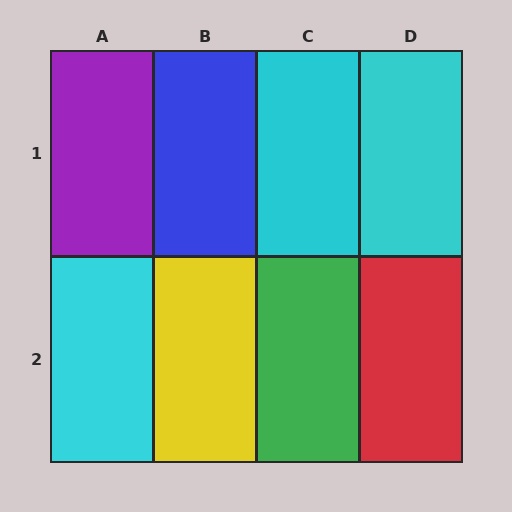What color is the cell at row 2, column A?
Cyan.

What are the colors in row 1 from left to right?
Purple, blue, cyan, cyan.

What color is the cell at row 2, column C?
Green.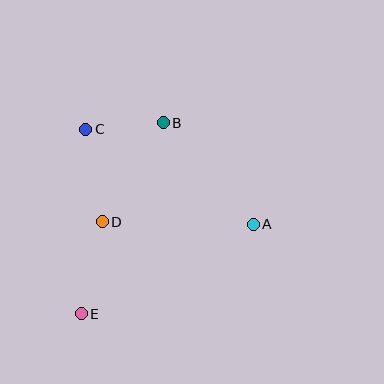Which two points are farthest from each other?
Points B and E are farthest from each other.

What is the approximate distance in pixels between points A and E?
The distance between A and E is approximately 194 pixels.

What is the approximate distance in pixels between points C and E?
The distance between C and E is approximately 184 pixels.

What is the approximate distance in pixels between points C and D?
The distance between C and D is approximately 94 pixels.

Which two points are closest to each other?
Points B and C are closest to each other.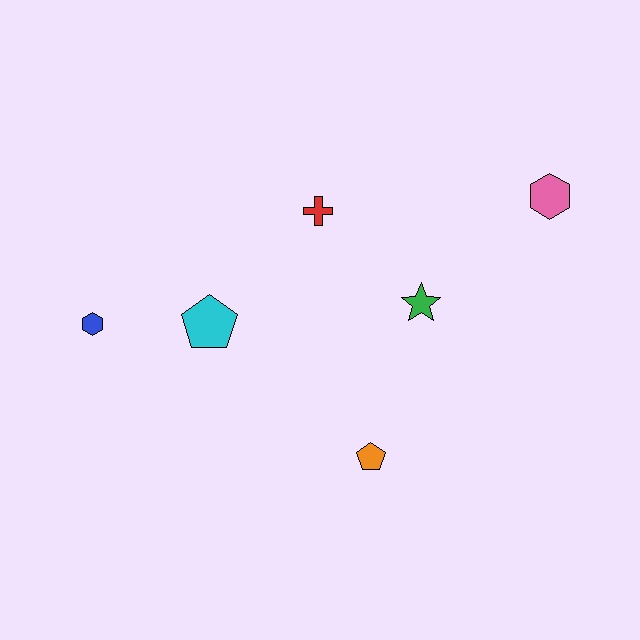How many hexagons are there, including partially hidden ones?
There are 2 hexagons.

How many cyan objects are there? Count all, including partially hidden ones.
There is 1 cyan object.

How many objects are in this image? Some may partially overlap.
There are 6 objects.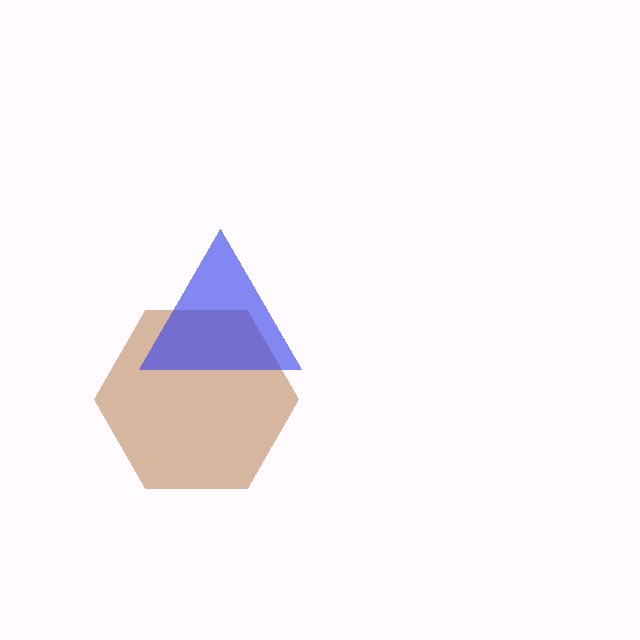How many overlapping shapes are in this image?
There are 2 overlapping shapes in the image.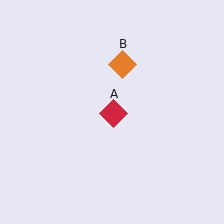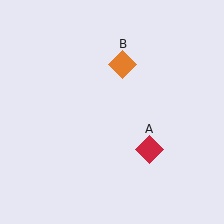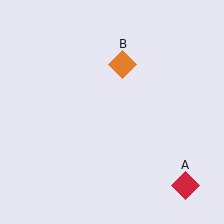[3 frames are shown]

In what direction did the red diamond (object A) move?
The red diamond (object A) moved down and to the right.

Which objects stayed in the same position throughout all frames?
Orange diamond (object B) remained stationary.